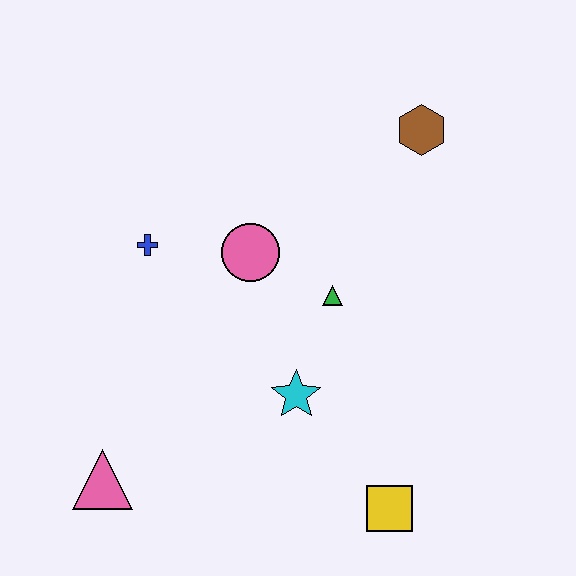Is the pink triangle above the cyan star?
No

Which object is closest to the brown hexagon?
The green triangle is closest to the brown hexagon.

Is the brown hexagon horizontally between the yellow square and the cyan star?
No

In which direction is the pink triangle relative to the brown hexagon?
The pink triangle is below the brown hexagon.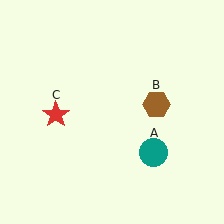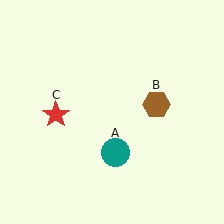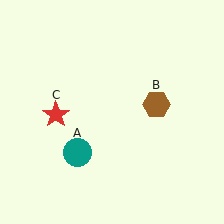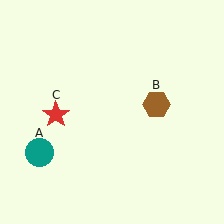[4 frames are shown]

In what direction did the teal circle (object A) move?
The teal circle (object A) moved left.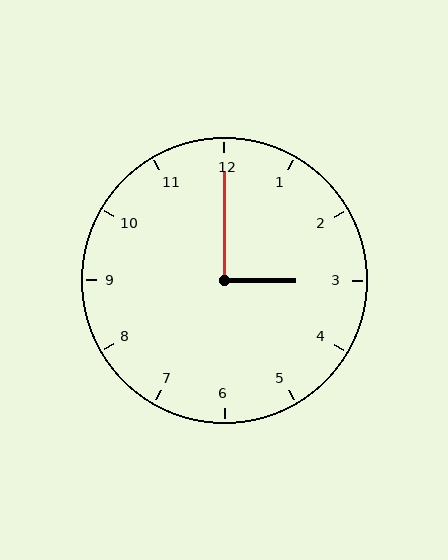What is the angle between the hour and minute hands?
Approximately 90 degrees.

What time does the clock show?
3:00.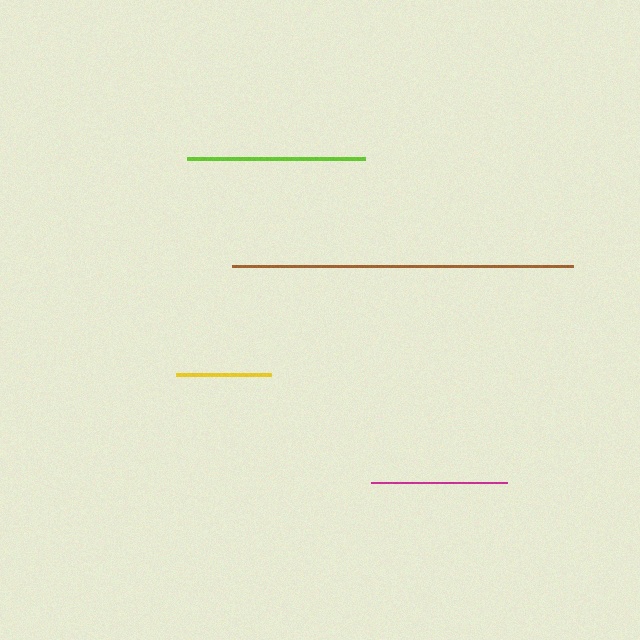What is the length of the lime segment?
The lime segment is approximately 177 pixels long.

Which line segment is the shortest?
The yellow line is the shortest at approximately 95 pixels.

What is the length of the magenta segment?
The magenta segment is approximately 136 pixels long.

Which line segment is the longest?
The brown line is the longest at approximately 342 pixels.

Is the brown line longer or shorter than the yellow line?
The brown line is longer than the yellow line.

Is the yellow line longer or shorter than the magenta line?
The magenta line is longer than the yellow line.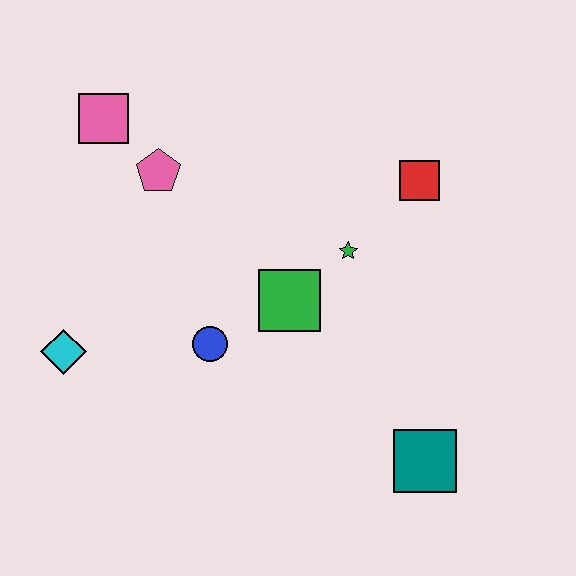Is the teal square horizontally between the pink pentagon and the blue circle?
No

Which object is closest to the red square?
The green star is closest to the red square.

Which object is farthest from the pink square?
The teal square is farthest from the pink square.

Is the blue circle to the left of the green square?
Yes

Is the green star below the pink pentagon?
Yes